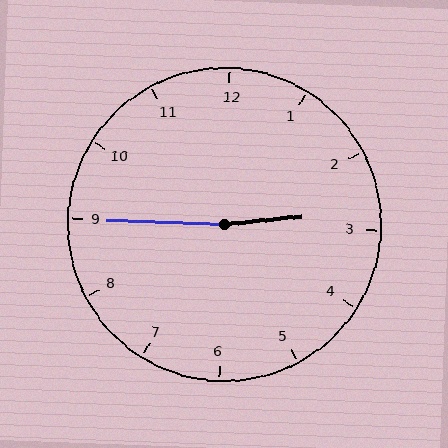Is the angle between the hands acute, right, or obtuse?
It is obtuse.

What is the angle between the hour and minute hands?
Approximately 172 degrees.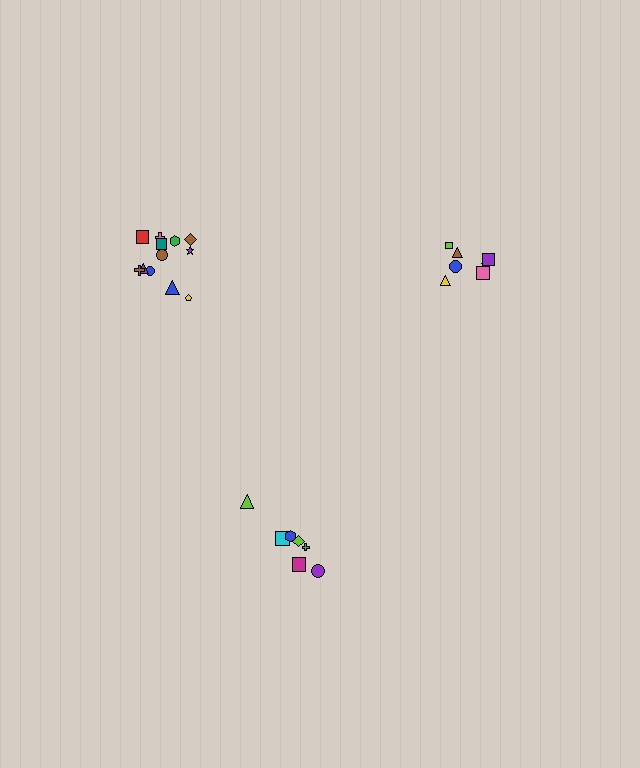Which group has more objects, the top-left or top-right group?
The top-left group.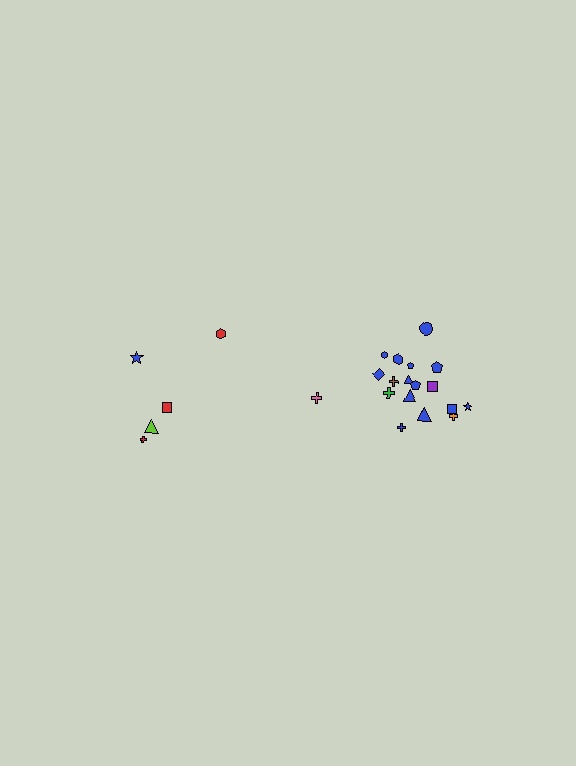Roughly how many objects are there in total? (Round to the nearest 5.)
Roughly 25 objects in total.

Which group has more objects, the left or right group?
The right group.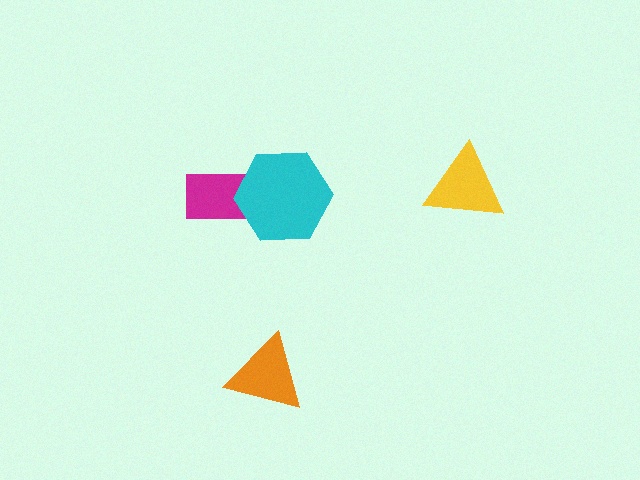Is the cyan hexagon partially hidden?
No, no other shape covers it.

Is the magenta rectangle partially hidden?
Yes, it is partially covered by another shape.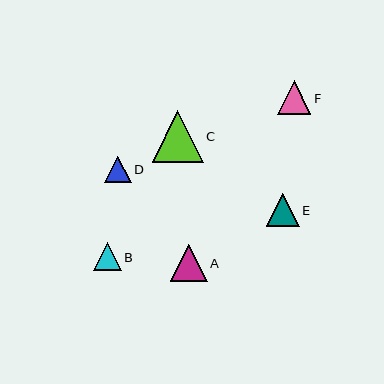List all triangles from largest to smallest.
From largest to smallest: C, A, F, E, B, D.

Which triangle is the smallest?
Triangle D is the smallest with a size of approximately 27 pixels.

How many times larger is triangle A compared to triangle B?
Triangle A is approximately 1.3 times the size of triangle B.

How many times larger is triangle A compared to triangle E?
Triangle A is approximately 1.1 times the size of triangle E.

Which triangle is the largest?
Triangle C is the largest with a size of approximately 51 pixels.